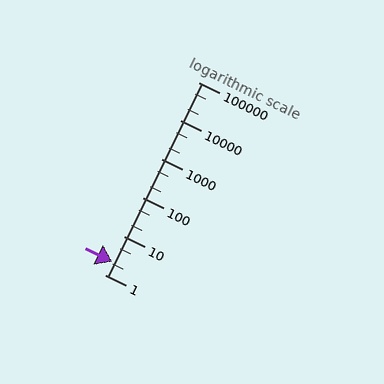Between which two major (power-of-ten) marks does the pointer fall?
The pointer is between 1 and 10.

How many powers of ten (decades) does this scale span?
The scale spans 5 decades, from 1 to 100000.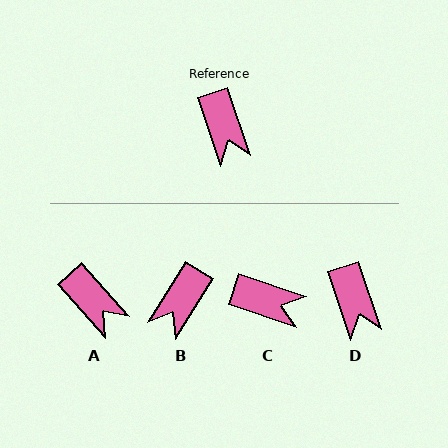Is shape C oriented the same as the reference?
No, it is off by about 53 degrees.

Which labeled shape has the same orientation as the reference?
D.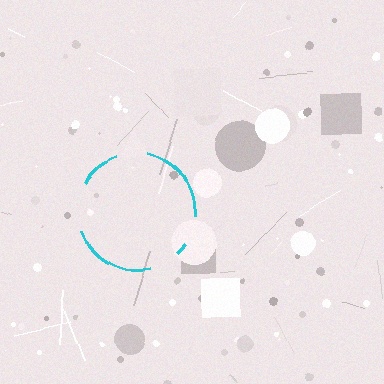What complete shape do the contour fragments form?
The contour fragments form a circle.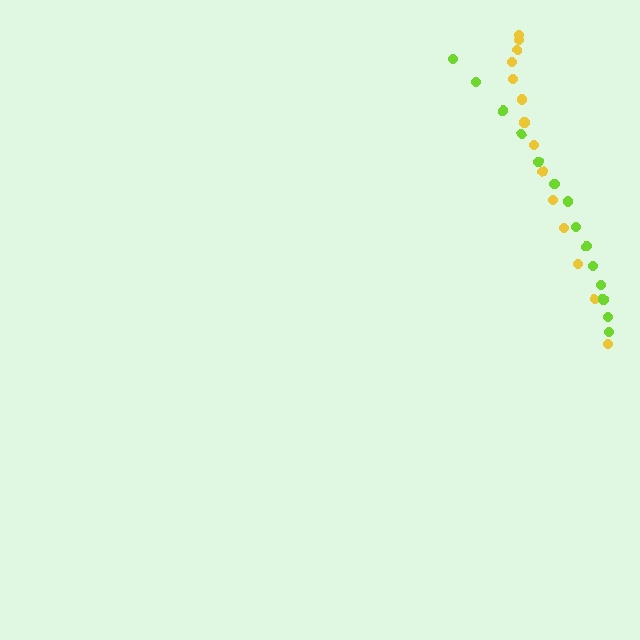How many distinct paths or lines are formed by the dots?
There are 2 distinct paths.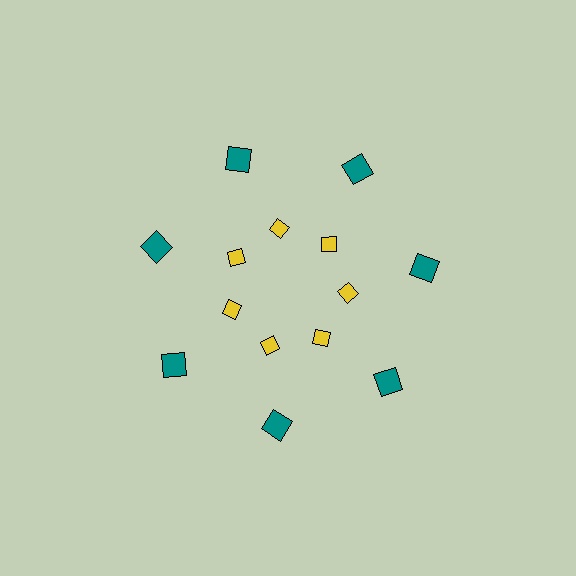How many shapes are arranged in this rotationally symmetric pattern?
There are 14 shapes, arranged in 7 groups of 2.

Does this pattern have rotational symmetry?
Yes, this pattern has 7-fold rotational symmetry. It looks the same after rotating 51 degrees around the center.